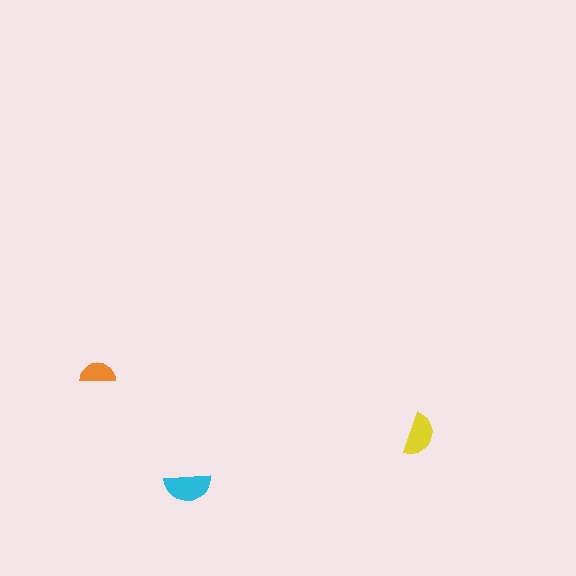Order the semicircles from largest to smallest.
the cyan one, the yellow one, the orange one.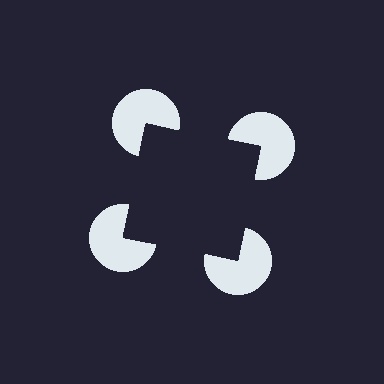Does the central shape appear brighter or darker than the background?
It typically appears slightly darker than the background, even though no actual brightness change is drawn.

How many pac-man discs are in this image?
There are 4 — one at each vertex of the illusory square.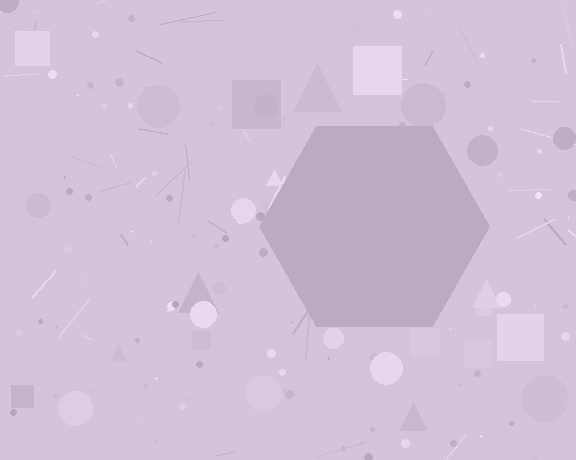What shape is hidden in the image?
A hexagon is hidden in the image.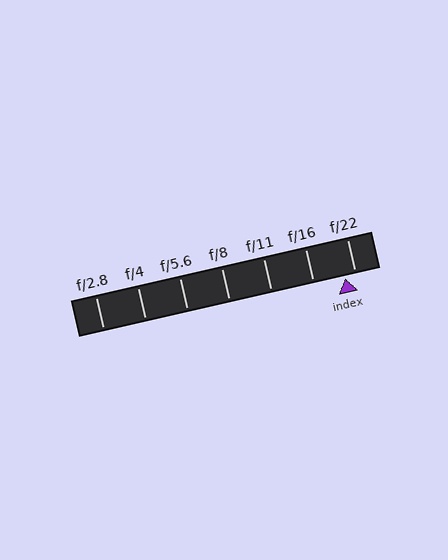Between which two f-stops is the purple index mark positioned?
The index mark is between f/16 and f/22.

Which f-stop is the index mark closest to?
The index mark is closest to f/22.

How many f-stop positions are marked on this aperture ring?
There are 7 f-stop positions marked.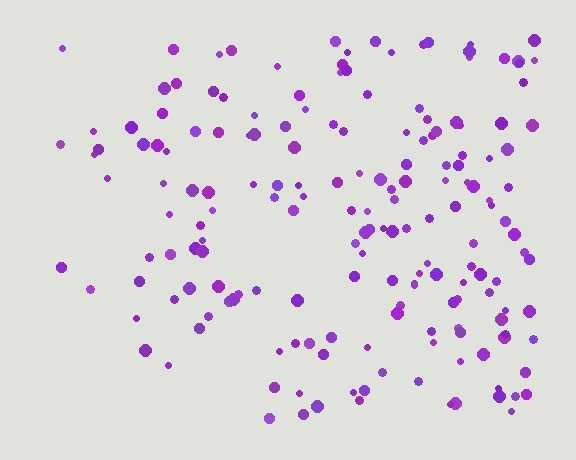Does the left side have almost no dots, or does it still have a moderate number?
Still a moderate number, just noticeably fewer than the right.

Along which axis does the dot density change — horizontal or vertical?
Horizontal.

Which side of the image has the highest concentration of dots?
The right.